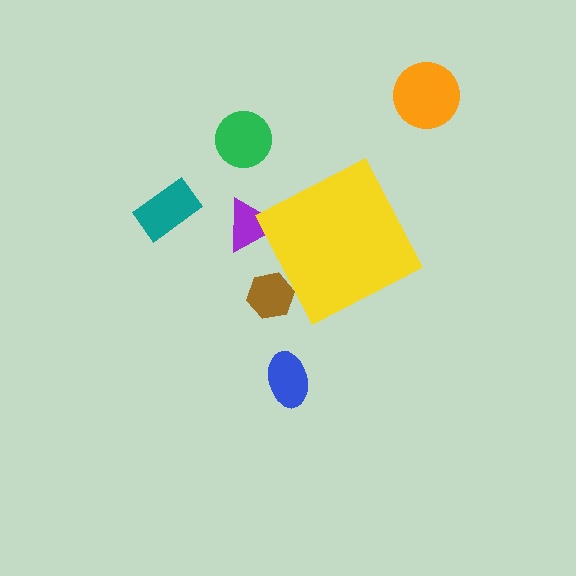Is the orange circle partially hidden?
No, the orange circle is fully visible.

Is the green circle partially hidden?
No, the green circle is fully visible.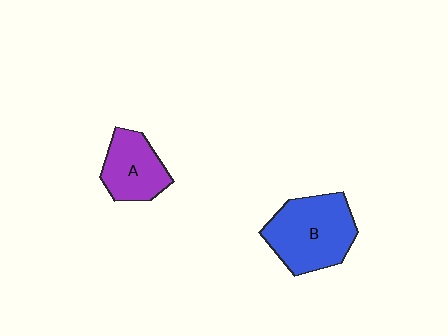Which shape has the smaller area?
Shape A (purple).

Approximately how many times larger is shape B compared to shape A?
Approximately 1.5 times.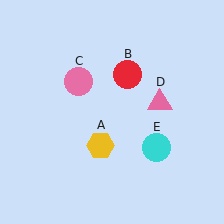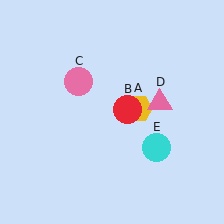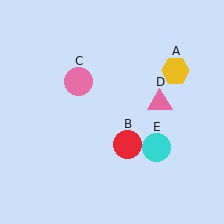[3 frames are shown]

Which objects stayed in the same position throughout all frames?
Pink circle (object C) and pink triangle (object D) and cyan circle (object E) remained stationary.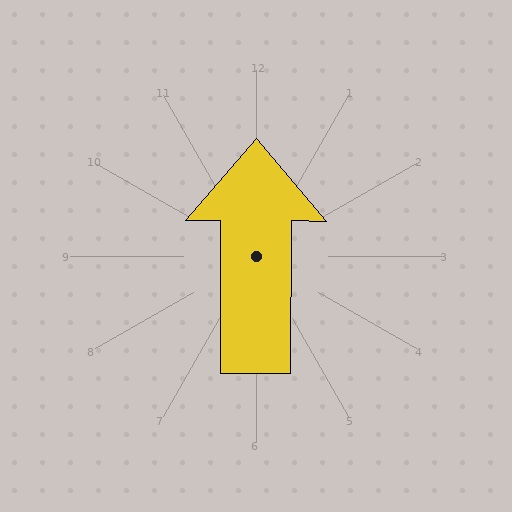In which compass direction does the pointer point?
North.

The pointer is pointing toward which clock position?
Roughly 12 o'clock.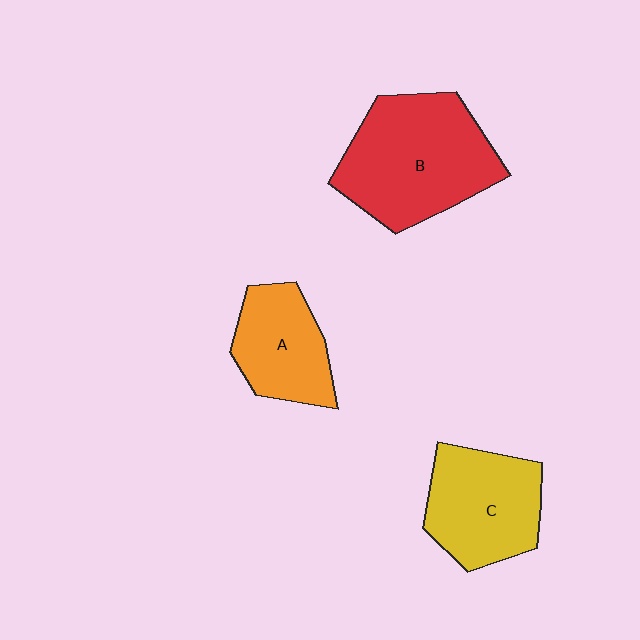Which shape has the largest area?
Shape B (red).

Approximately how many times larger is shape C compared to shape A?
Approximately 1.2 times.